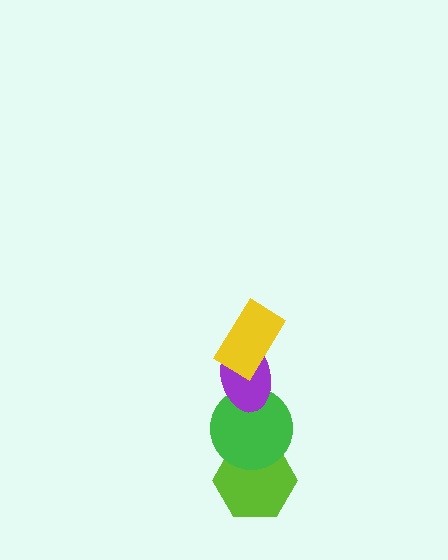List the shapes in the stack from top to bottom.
From top to bottom: the yellow rectangle, the purple ellipse, the green circle, the lime hexagon.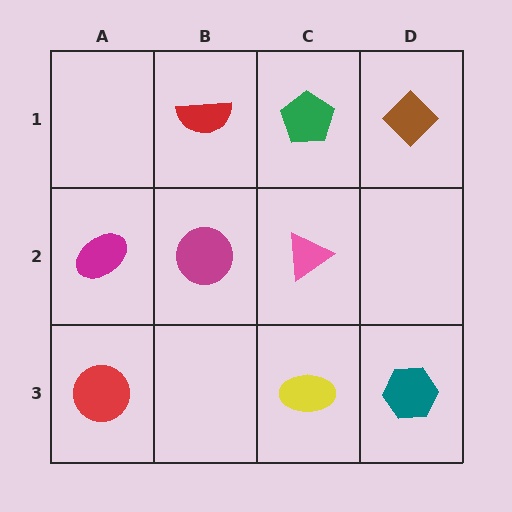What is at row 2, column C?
A pink triangle.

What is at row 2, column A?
A magenta ellipse.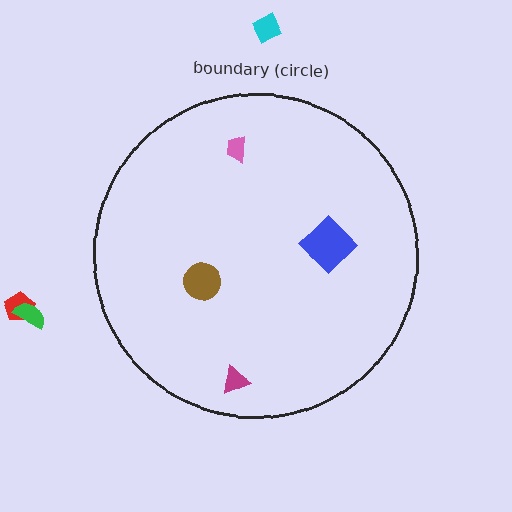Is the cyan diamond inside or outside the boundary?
Outside.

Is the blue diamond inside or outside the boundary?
Inside.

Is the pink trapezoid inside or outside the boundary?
Inside.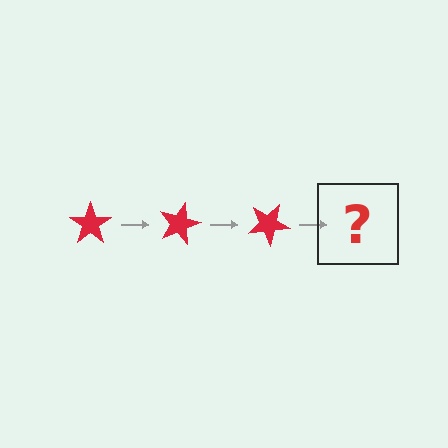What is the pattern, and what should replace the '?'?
The pattern is that the star rotates 15 degrees each step. The '?' should be a red star rotated 45 degrees.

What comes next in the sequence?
The next element should be a red star rotated 45 degrees.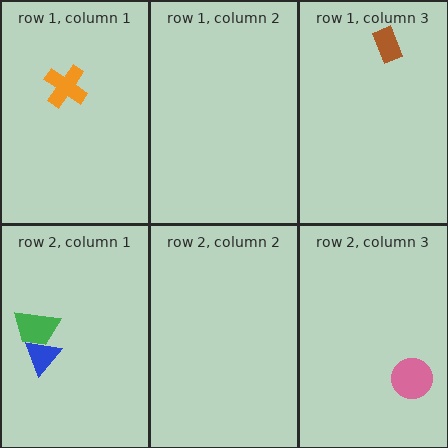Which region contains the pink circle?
The row 2, column 3 region.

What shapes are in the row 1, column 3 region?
The brown rectangle.